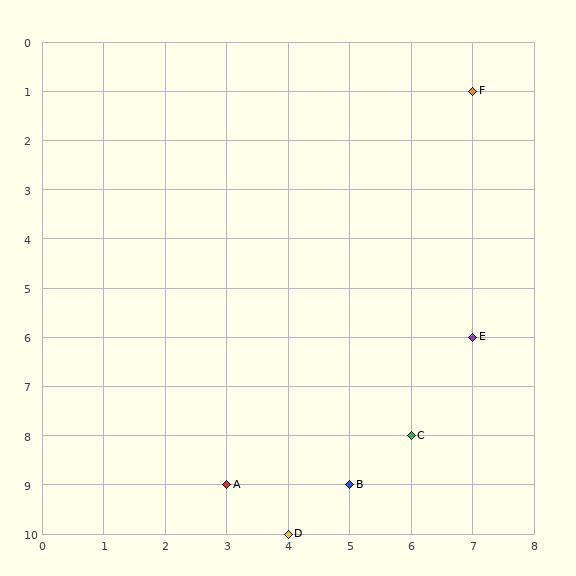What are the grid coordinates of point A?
Point A is at grid coordinates (3, 9).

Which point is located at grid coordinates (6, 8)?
Point C is at (6, 8).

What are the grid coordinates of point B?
Point B is at grid coordinates (5, 9).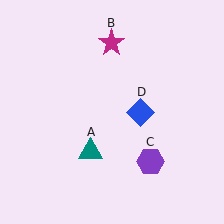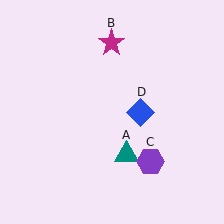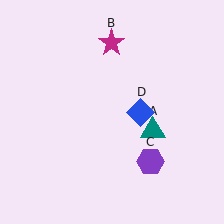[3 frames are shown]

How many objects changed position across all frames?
1 object changed position: teal triangle (object A).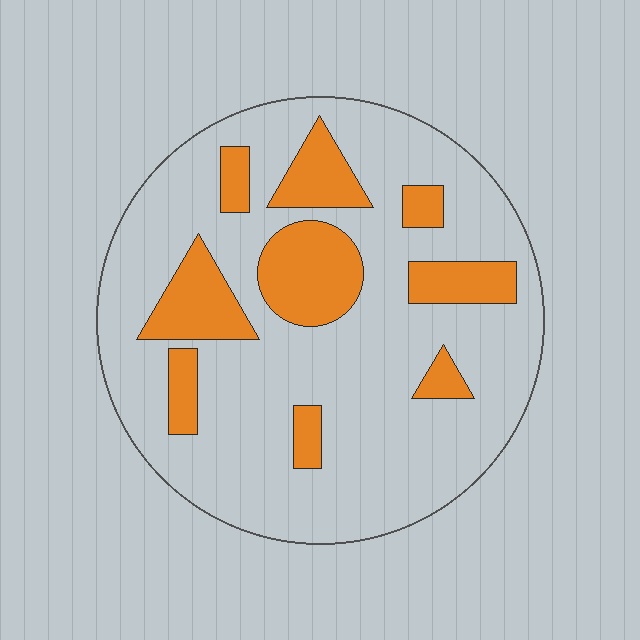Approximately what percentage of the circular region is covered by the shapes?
Approximately 20%.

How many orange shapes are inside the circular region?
9.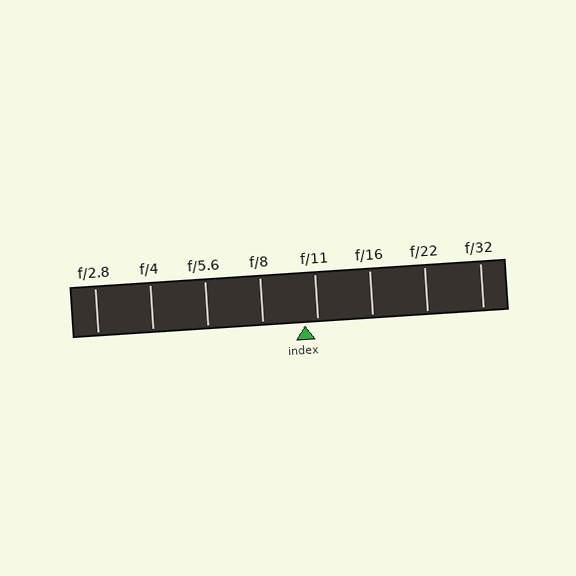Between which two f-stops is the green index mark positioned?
The index mark is between f/8 and f/11.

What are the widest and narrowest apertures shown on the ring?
The widest aperture shown is f/2.8 and the narrowest is f/32.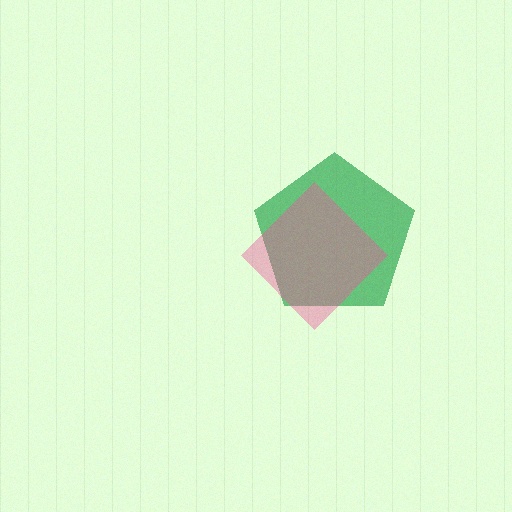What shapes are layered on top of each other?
The layered shapes are: a green pentagon, a pink diamond.